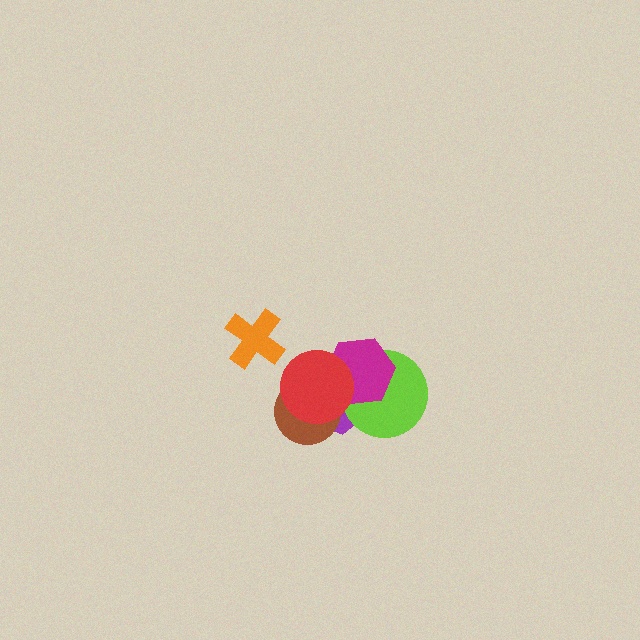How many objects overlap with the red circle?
4 objects overlap with the red circle.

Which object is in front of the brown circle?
The red circle is in front of the brown circle.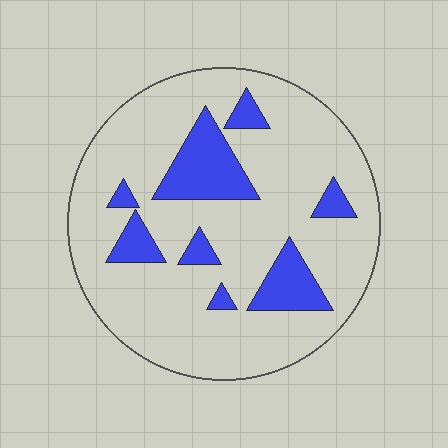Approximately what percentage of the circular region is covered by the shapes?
Approximately 20%.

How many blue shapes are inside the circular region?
8.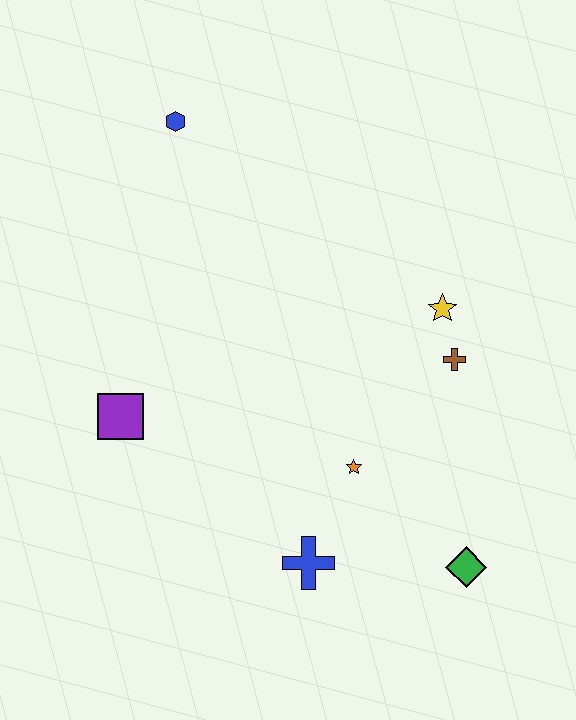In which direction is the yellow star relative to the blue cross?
The yellow star is above the blue cross.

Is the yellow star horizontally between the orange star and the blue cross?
No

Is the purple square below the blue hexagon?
Yes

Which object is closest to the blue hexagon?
The purple square is closest to the blue hexagon.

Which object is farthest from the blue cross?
The blue hexagon is farthest from the blue cross.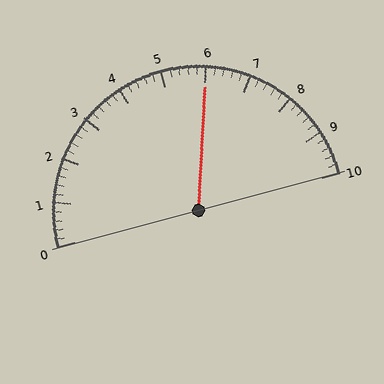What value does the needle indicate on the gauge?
The needle indicates approximately 6.0.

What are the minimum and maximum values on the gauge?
The gauge ranges from 0 to 10.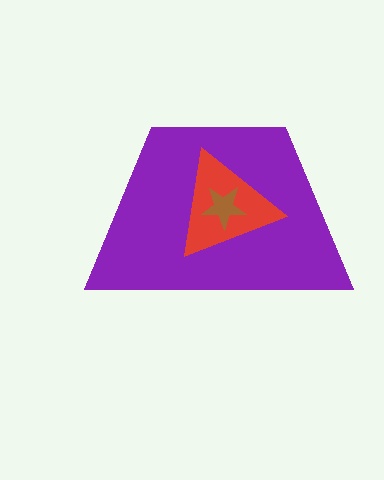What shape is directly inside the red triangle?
The brown star.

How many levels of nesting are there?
3.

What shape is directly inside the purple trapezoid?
The red triangle.